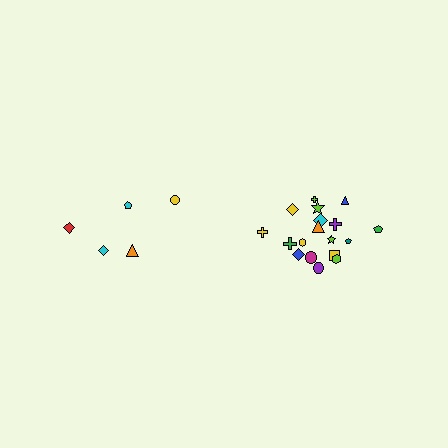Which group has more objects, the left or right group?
The right group.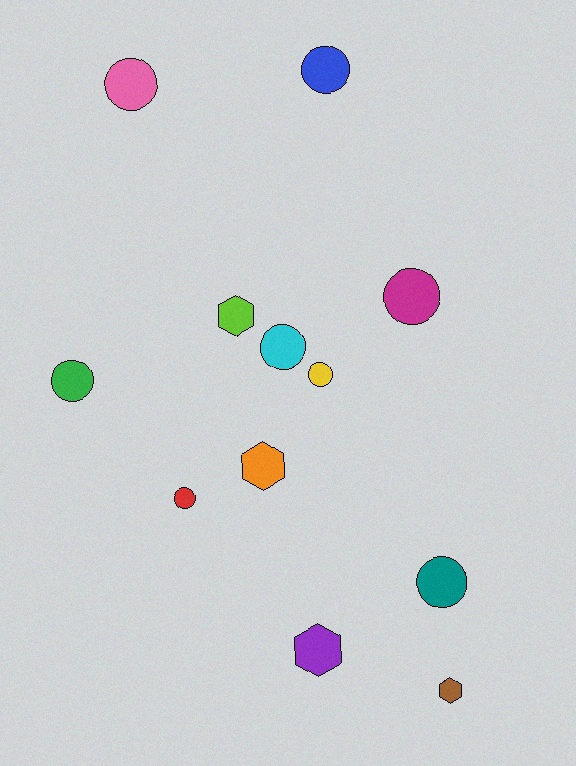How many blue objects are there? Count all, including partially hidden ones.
There is 1 blue object.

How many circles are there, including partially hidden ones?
There are 8 circles.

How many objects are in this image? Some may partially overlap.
There are 12 objects.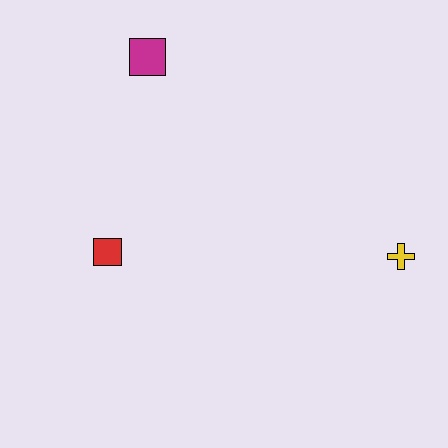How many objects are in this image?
There are 3 objects.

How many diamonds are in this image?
There are no diamonds.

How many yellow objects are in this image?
There is 1 yellow object.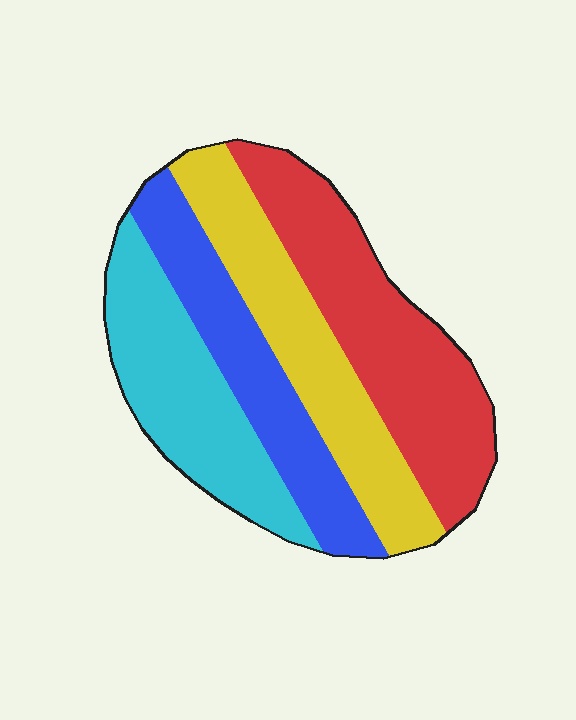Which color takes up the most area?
Red, at roughly 30%.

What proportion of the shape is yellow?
Yellow takes up about one quarter (1/4) of the shape.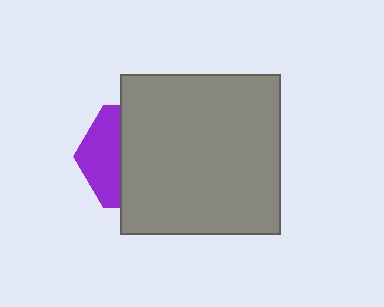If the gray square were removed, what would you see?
You would see the complete purple hexagon.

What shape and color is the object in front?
The object in front is a gray square.